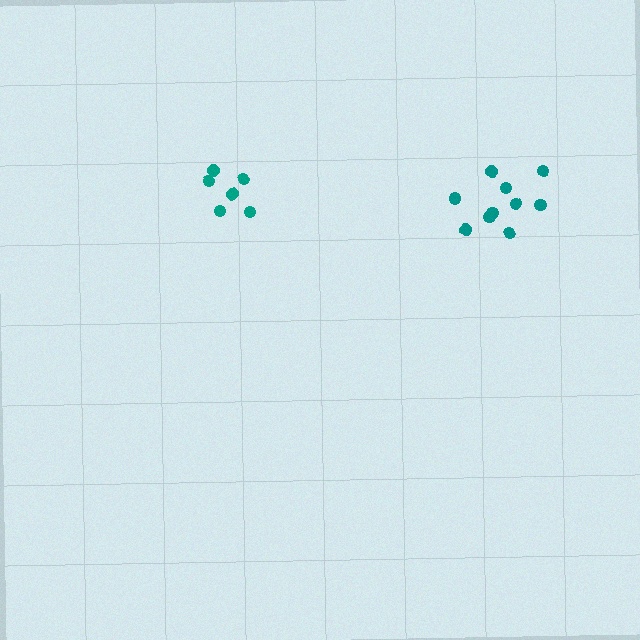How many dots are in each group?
Group 1: 10 dots, Group 2: 6 dots (16 total).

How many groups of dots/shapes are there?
There are 2 groups.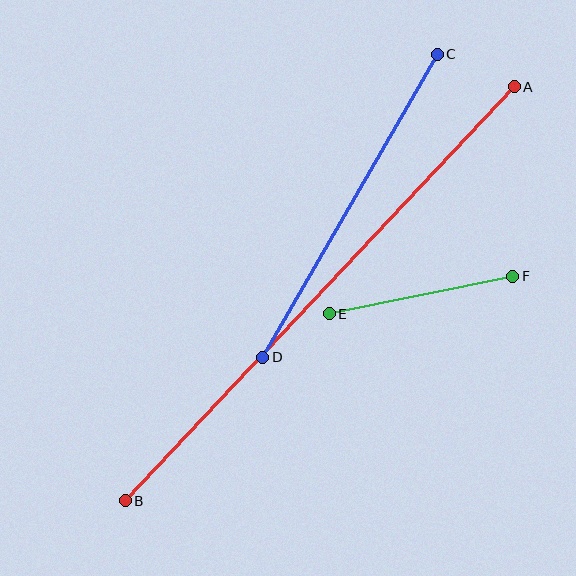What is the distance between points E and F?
The distance is approximately 187 pixels.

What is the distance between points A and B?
The distance is approximately 568 pixels.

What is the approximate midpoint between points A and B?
The midpoint is at approximately (320, 294) pixels.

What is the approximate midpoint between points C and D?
The midpoint is at approximately (350, 206) pixels.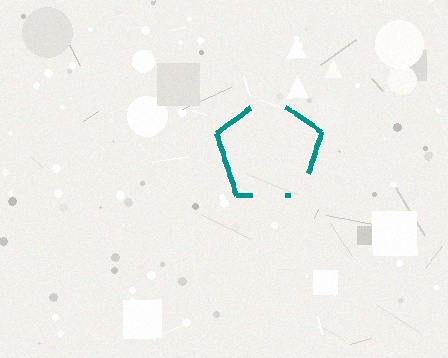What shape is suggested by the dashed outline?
The dashed outline suggests a pentagon.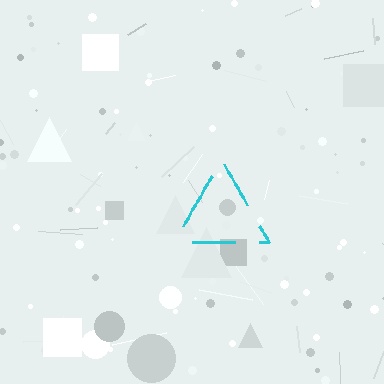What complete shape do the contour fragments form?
The contour fragments form a triangle.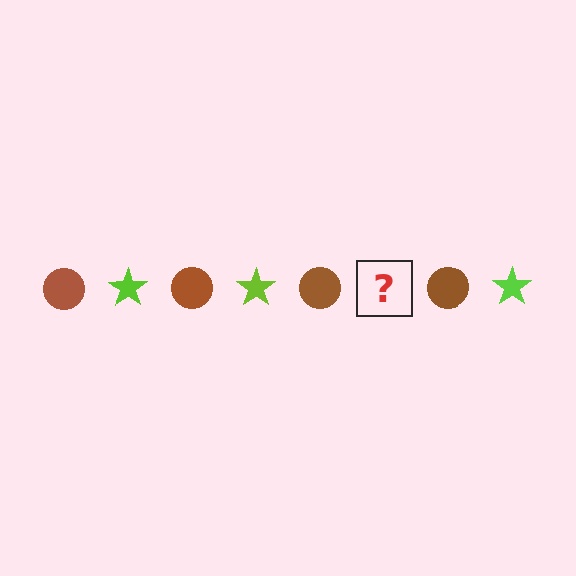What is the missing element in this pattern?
The missing element is a lime star.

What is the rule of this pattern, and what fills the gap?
The rule is that the pattern alternates between brown circle and lime star. The gap should be filled with a lime star.